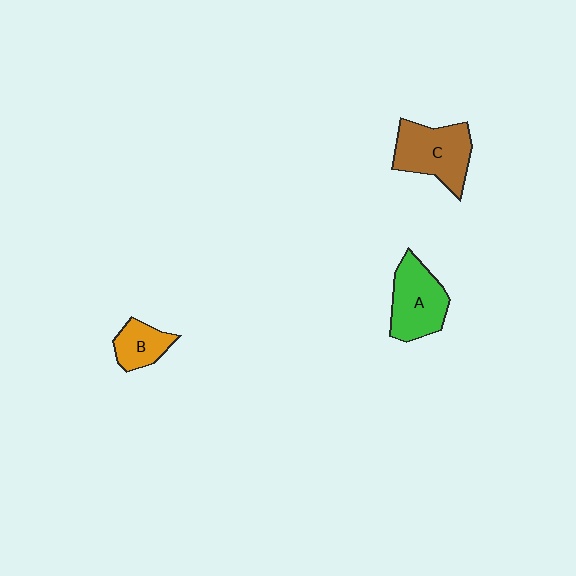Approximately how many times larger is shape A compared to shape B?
Approximately 1.8 times.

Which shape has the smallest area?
Shape B (orange).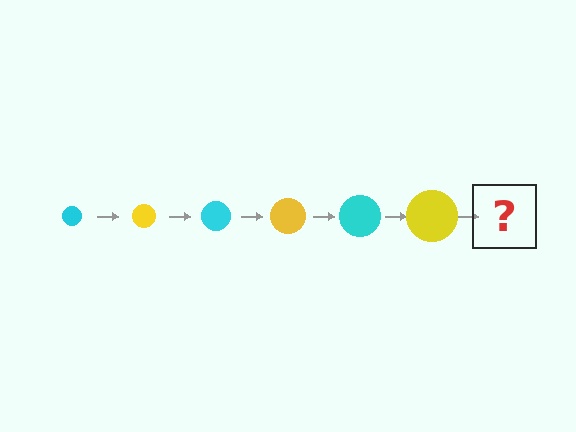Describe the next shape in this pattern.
It should be a cyan circle, larger than the previous one.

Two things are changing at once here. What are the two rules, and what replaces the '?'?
The two rules are that the circle grows larger each step and the color cycles through cyan and yellow. The '?' should be a cyan circle, larger than the previous one.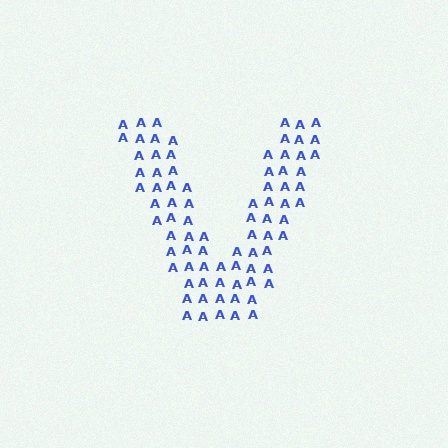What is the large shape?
The large shape is the letter V.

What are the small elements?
The small elements are letter A's.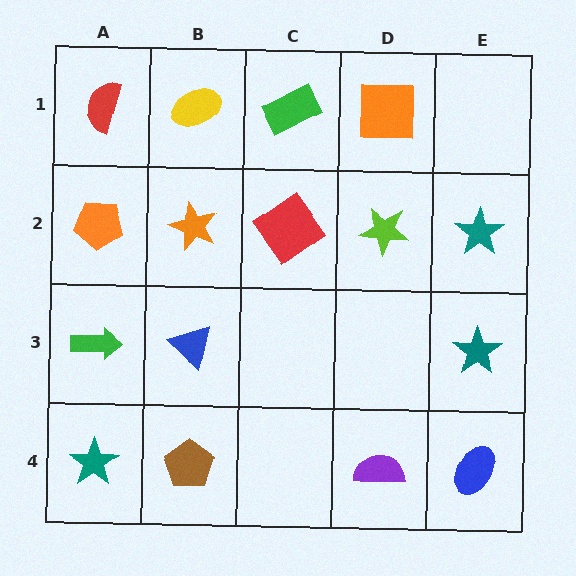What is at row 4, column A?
A teal star.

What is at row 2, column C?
A red diamond.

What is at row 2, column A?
An orange pentagon.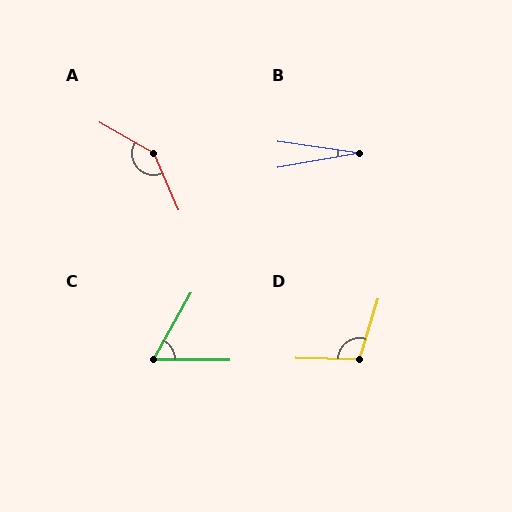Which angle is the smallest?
B, at approximately 18 degrees.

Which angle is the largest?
A, at approximately 143 degrees.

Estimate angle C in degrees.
Approximately 61 degrees.